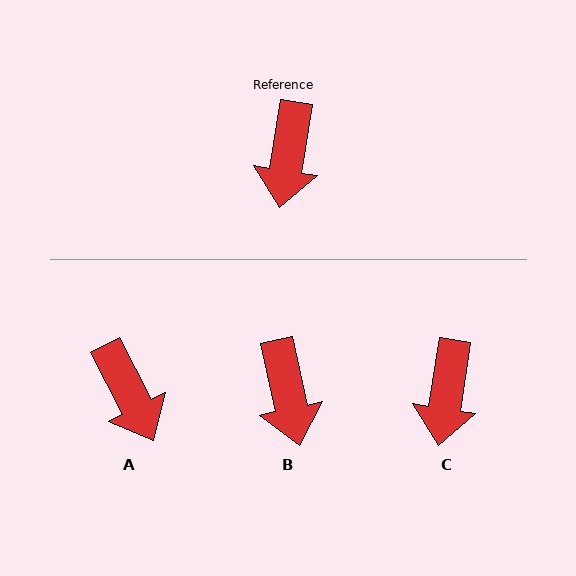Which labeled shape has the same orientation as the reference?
C.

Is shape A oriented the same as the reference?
No, it is off by about 36 degrees.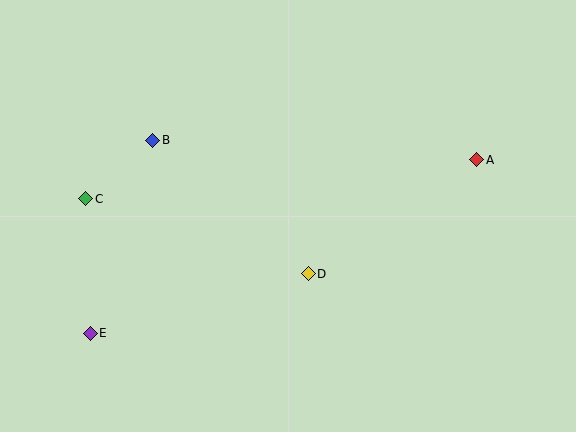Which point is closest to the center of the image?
Point D at (308, 274) is closest to the center.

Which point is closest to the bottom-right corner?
Point A is closest to the bottom-right corner.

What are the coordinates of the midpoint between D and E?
The midpoint between D and E is at (199, 304).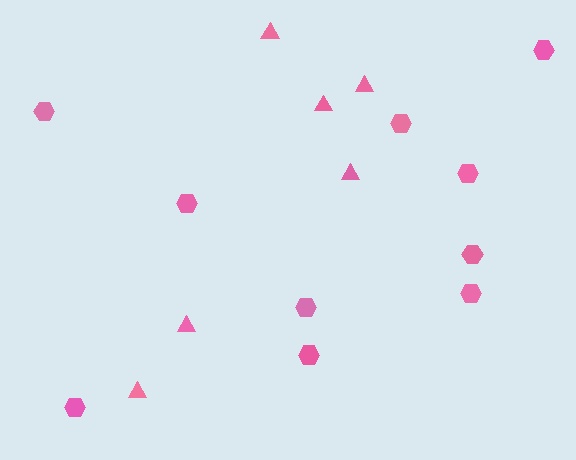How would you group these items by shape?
There are 2 groups: one group of triangles (6) and one group of hexagons (10).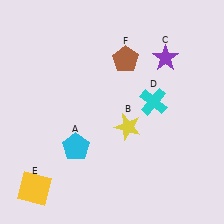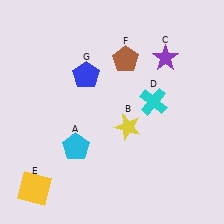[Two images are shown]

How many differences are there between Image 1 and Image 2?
There is 1 difference between the two images.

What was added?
A blue pentagon (G) was added in Image 2.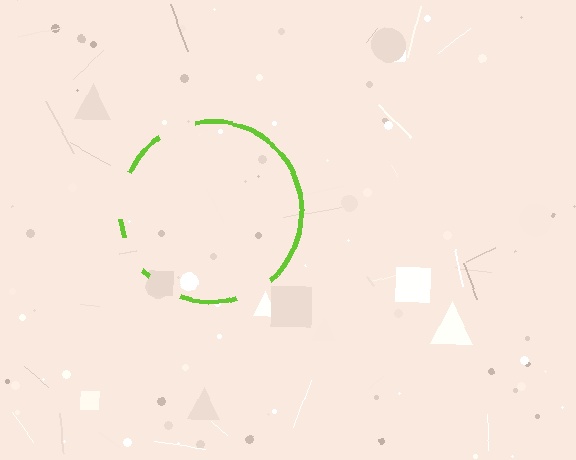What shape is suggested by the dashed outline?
The dashed outline suggests a circle.